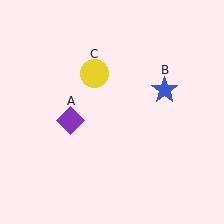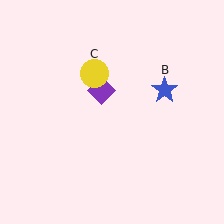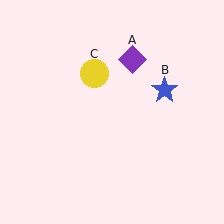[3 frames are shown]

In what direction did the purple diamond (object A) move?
The purple diamond (object A) moved up and to the right.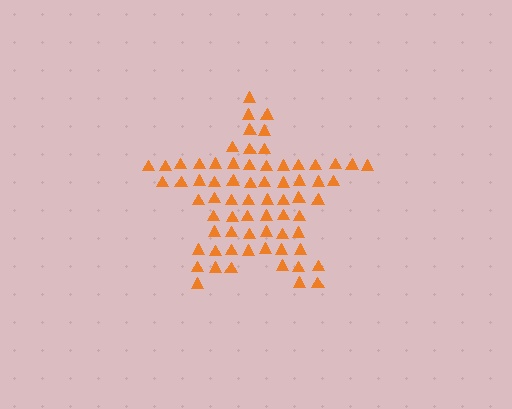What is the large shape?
The large shape is a star.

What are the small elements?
The small elements are triangles.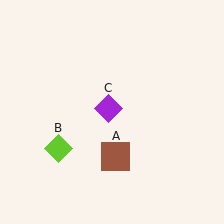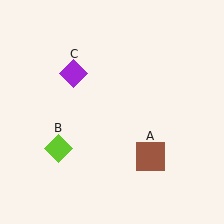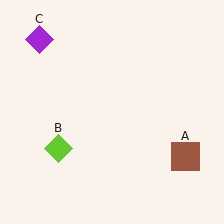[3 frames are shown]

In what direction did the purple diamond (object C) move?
The purple diamond (object C) moved up and to the left.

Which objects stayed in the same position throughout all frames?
Lime diamond (object B) remained stationary.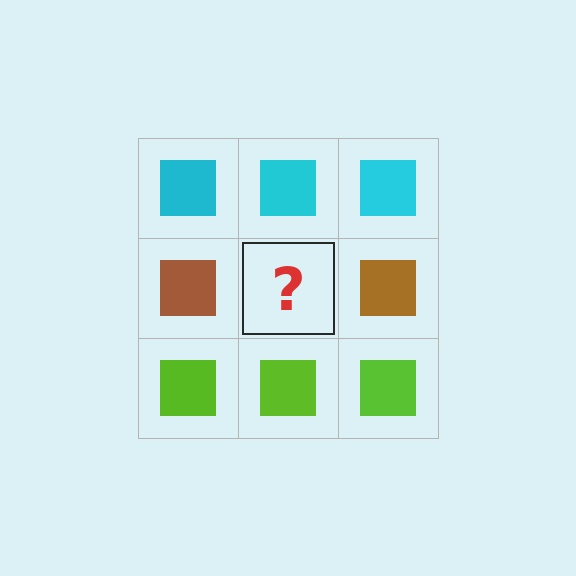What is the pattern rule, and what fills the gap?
The rule is that each row has a consistent color. The gap should be filled with a brown square.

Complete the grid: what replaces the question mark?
The question mark should be replaced with a brown square.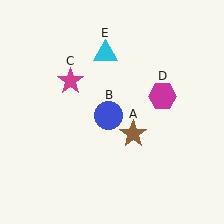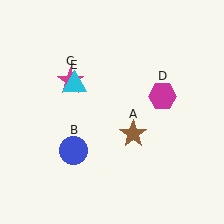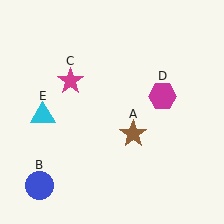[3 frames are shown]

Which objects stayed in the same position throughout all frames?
Brown star (object A) and magenta star (object C) and magenta hexagon (object D) remained stationary.